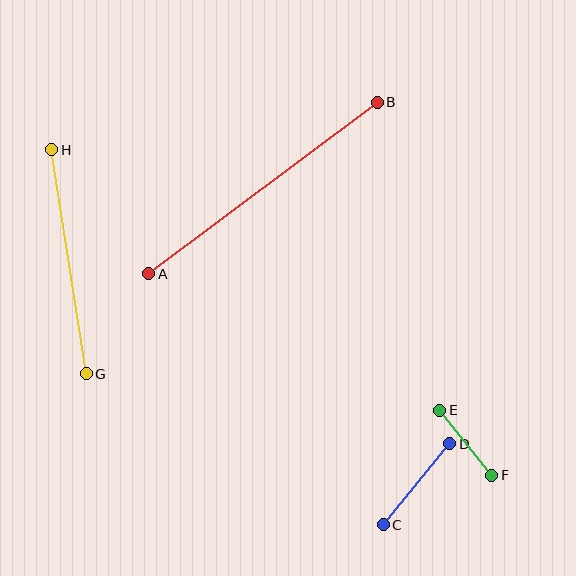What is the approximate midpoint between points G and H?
The midpoint is at approximately (69, 262) pixels.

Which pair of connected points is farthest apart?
Points A and B are farthest apart.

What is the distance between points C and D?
The distance is approximately 105 pixels.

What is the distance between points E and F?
The distance is approximately 83 pixels.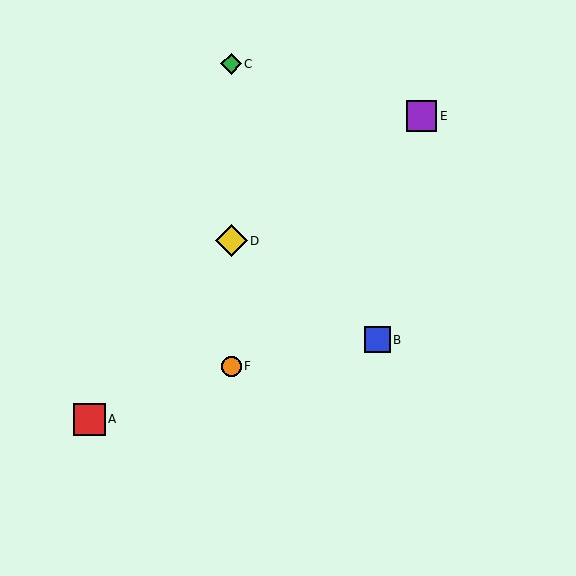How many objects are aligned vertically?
3 objects (C, D, F) are aligned vertically.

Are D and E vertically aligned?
No, D is at x≈231 and E is at x≈422.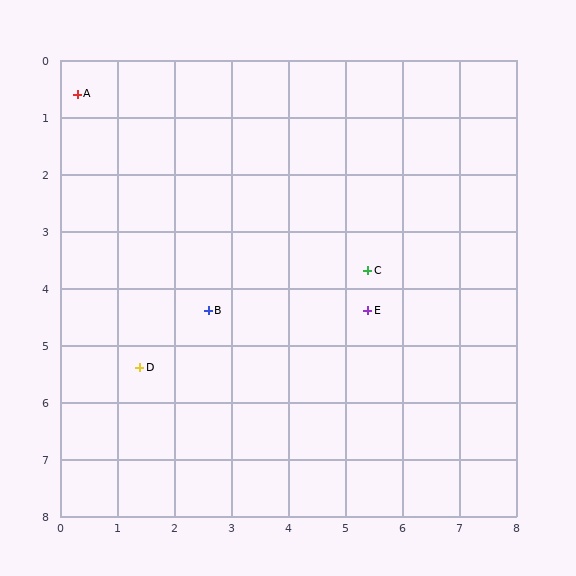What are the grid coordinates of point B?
Point B is at approximately (2.6, 4.4).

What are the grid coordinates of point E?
Point E is at approximately (5.4, 4.4).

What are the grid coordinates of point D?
Point D is at approximately (1.4, 5.4).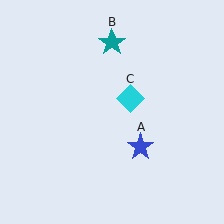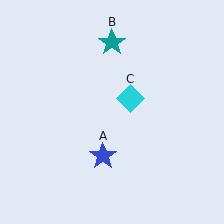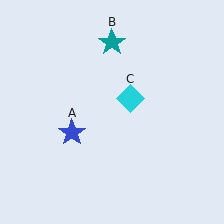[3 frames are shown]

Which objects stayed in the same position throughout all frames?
Teal star (object B) and cyan diamond (object C) remained stationary.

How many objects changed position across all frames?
1 object changed position: blue star (object A).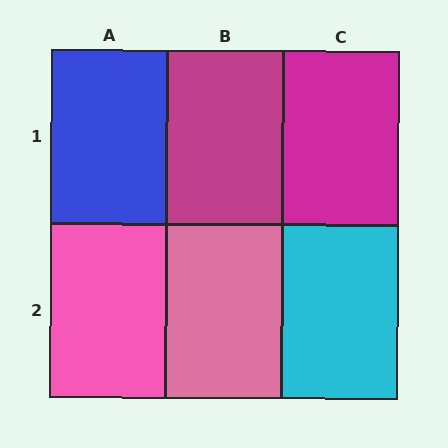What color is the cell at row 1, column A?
Blue.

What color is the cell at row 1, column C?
Magenta.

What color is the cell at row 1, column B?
Magenta.